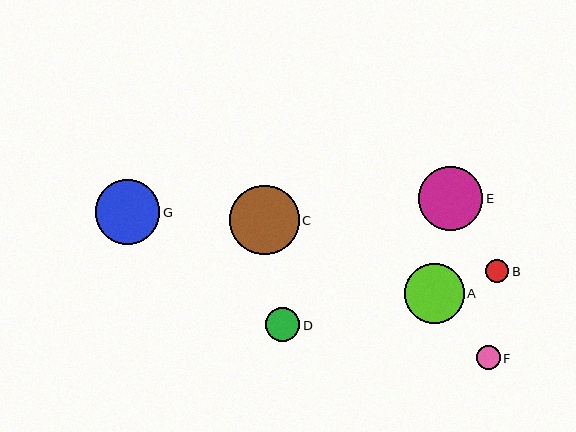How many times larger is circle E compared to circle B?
Circle E is approximately 2.8 times the size of circle B.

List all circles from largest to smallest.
From largest to smallest: C, E, G, A, D, F, B.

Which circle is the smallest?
Circle B is the smallest with a size of approximately 23 pixels.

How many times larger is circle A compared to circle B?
Circle A is approximately 2.5 times the size of circle B.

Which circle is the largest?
Circle C is the largest with a size of approximately 70 pixels.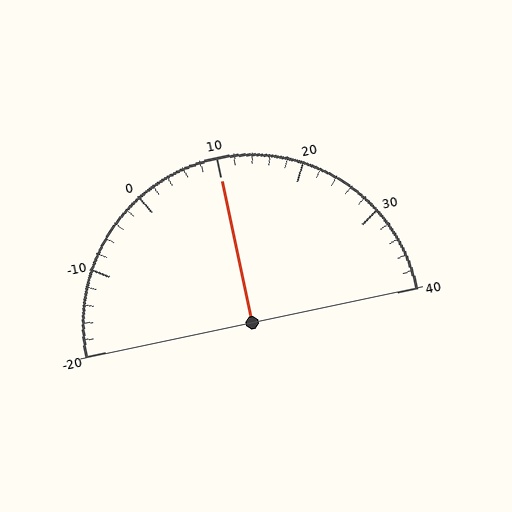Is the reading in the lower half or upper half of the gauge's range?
The reading is in the upper half of the range (-20 to 40).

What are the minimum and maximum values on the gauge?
The gauge ranges from -20 to 40.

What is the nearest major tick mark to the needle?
The nearest major tick mark is 10.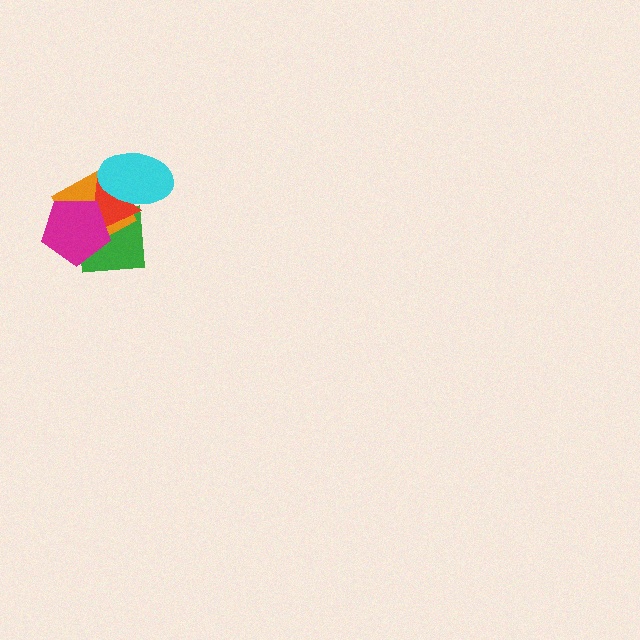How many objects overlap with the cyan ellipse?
3 objects overlap with the cyan ellipse.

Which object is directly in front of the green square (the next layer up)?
The orange square is directly in front of the green square.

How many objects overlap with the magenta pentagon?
3 objects overlap with the magenta pentagon.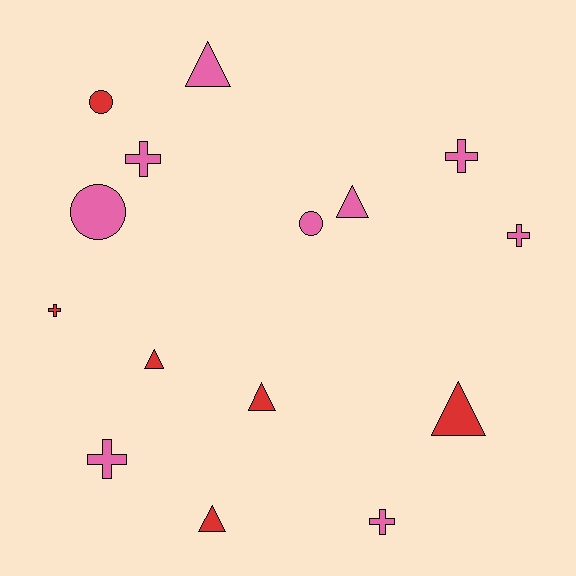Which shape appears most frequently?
Cross, with 6 objects.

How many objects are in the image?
There are 15 objects.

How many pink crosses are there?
There are 5 pink crosses.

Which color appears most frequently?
Pink, with 9 objects.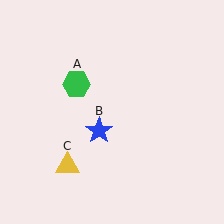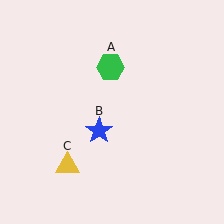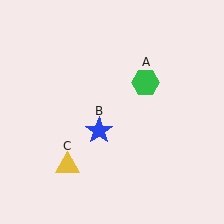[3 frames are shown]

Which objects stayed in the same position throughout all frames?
Blue star (object B) and yellow triangle (object C) remained stationary.